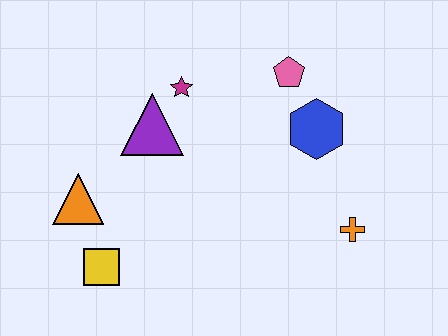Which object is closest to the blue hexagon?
The pink pentagon is closest to the blue hexagon.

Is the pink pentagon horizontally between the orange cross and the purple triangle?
Yes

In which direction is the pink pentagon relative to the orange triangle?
The pink pentagon is to the right of the orange triangle.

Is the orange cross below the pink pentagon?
Yes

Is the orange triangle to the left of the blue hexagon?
Yes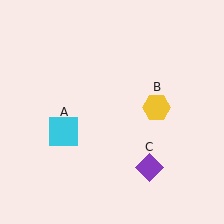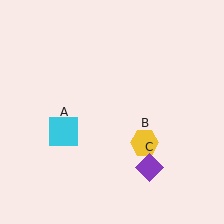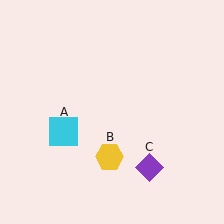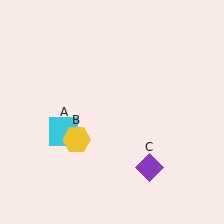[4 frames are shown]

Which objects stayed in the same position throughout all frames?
Cyan square (object A) and purple diamond (object C) remained stationary.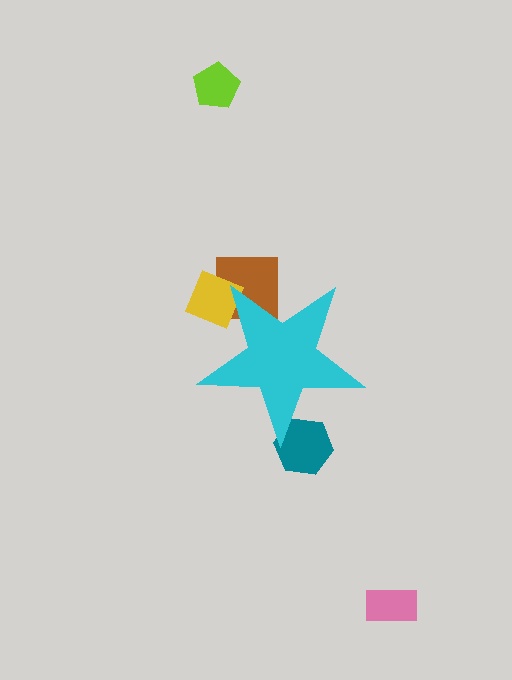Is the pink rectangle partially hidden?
No, the pink rectangle is fully visible.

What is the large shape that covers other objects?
A cyan star.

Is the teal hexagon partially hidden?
Yes, the teal hexagon is partially hidden behind the cyan star.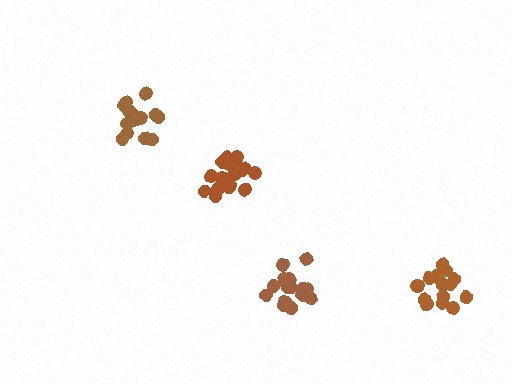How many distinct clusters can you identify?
There are 4 distinct clusters.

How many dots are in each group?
Group 1: 19 dots, Group 2: 17 dots, Group 3: 16 dots, Group 4: 15 dots (67 total).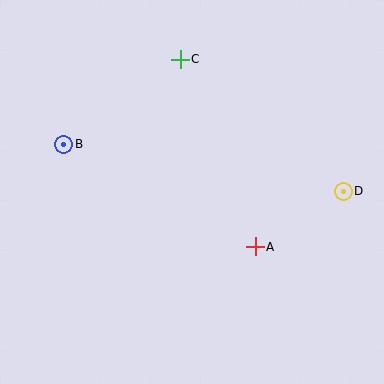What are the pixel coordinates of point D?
Point D is at (343, 191).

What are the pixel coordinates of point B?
Point B is at (64, 144).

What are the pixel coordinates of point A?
Point A is at (255, 247).